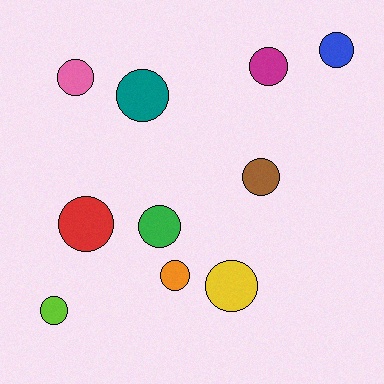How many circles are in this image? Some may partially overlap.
There are 10 circles.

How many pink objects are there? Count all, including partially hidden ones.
There is 1 pink object.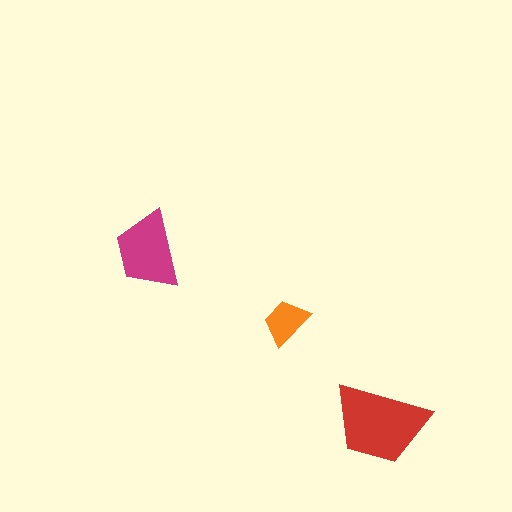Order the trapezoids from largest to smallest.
the red one, the magenta one, the orange one.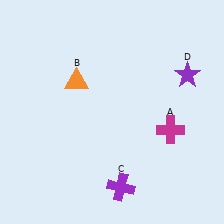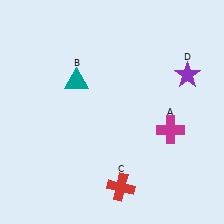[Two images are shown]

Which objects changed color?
B changed from orange to teal. C changed from purple to red.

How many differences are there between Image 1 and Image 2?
There are 2 differences between the two images.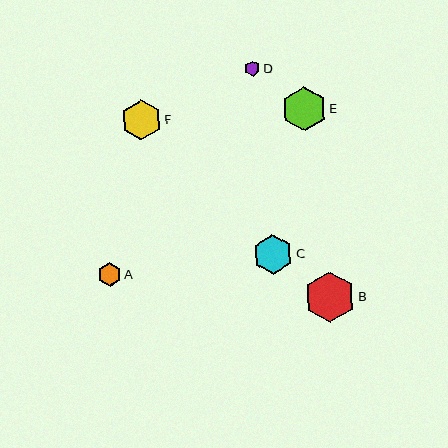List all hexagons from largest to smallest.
From largest to smallest: B, E, F, C, A, D.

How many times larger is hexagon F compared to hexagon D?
Hexagon F is approximately 2.7 times the size of hexagon D.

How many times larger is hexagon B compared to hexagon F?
Hexagon B is approximately 1.3 times the size of hexagon F.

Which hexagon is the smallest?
Hexagon D is the smallest with a size of approximately 15 pixels.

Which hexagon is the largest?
Hexagon B is the largest with a size of approximately 51 pixels.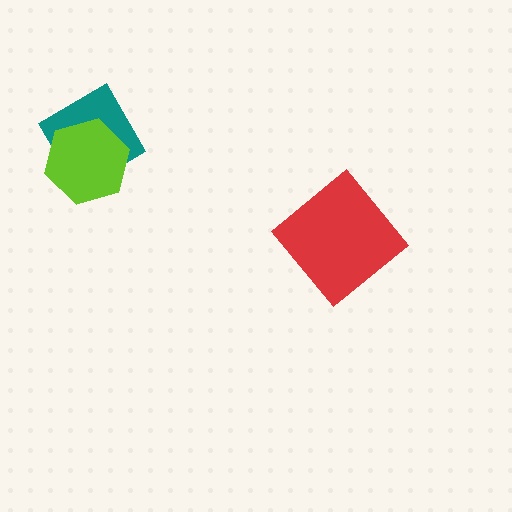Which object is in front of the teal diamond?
The lime hexagon is in front of the teal diamond.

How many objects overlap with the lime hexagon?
1 object overlaps with the lime hexagon.